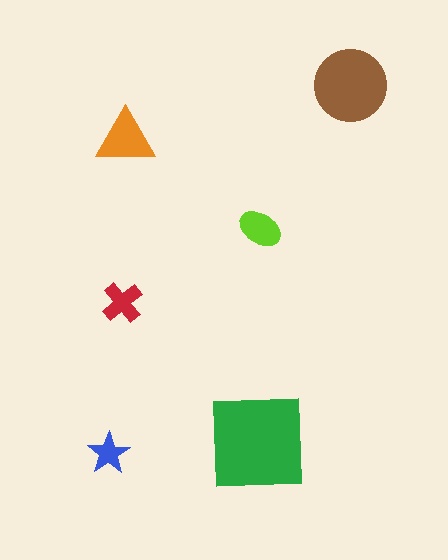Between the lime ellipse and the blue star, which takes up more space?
The lime ellipse.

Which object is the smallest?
The blue star.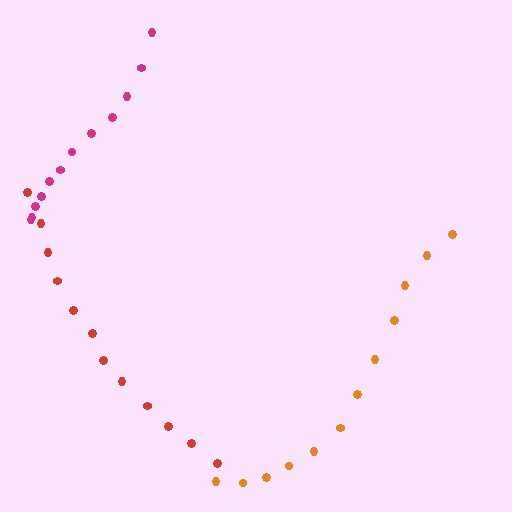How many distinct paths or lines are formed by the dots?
There are 3 distinct paths.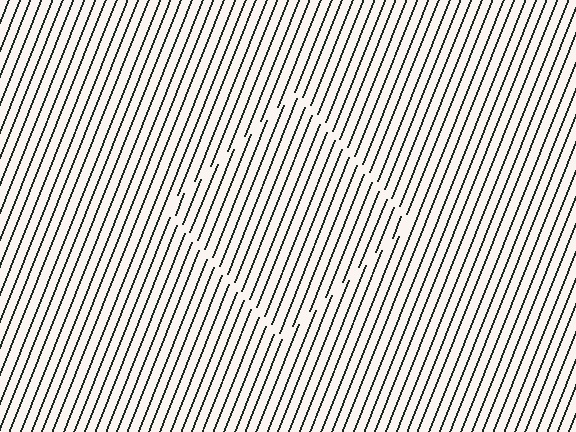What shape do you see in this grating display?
An illusory square. The interior of the shape contains the same grating, shifted by half a period — the contour is defined by the phase discontinuity where line-ends from the inner and outer gratings abut.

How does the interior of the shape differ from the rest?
The interior of the shape contains the same grating, shifted by half a period — the contour is defined by the phase discontinuity where line-ends from the inner and outer gratings abut.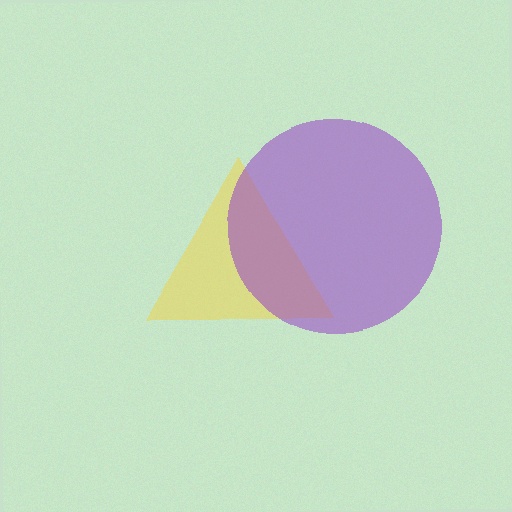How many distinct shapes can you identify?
There are 2 distinct shapes: a yellow triangle, a purple circle.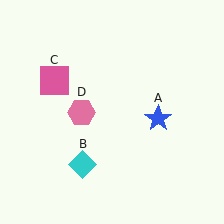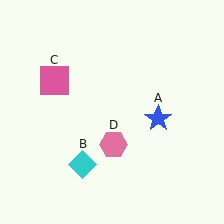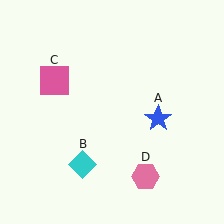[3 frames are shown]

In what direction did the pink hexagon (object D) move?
The pink hexagon (object D) moved down and to the right.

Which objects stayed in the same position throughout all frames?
Blue star (object A) and cyan diamond (object B) and pink square (object C) remained stationary.